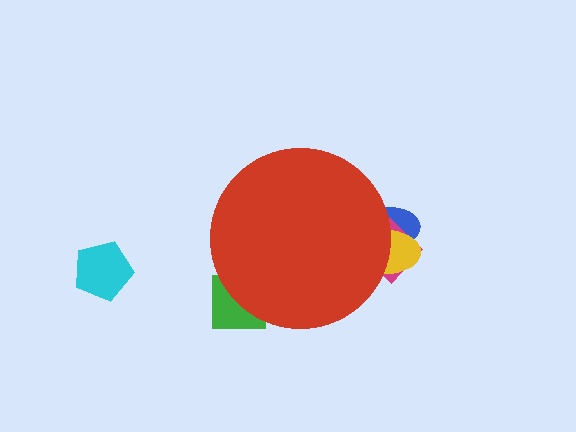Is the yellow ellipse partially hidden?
Yes, the yellow ellipse is partially hidden behind the red circle.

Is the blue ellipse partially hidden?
Yes, the blue ellipse is partially hidden behind the red circle.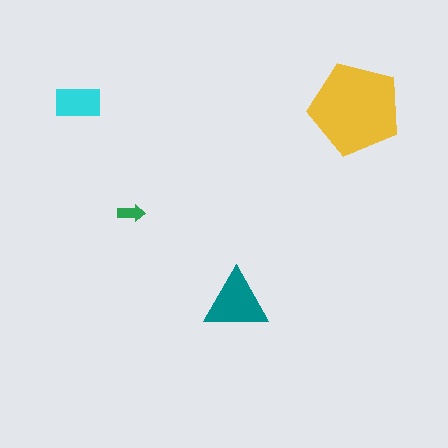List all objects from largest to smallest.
The yellow pentagon, the teal triangle, the cyan rectangle, the green arrow.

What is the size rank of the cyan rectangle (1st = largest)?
3rd.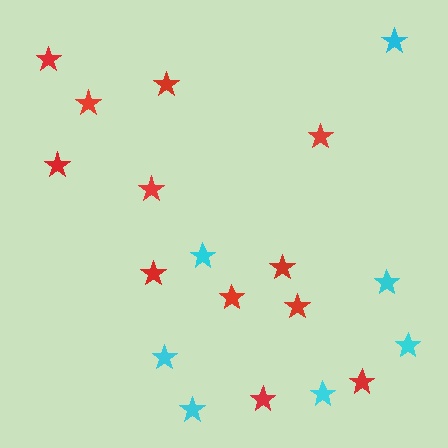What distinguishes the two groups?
There are 2 groups: one group of red stars (12) and one group of cyan stars (7).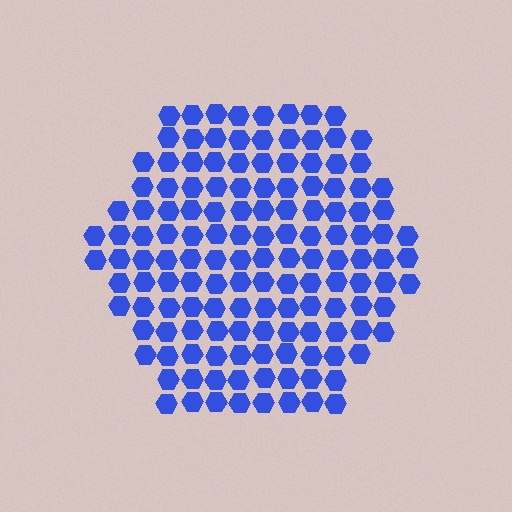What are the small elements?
The small elements are hexagons.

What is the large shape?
The large shape is a hexagon.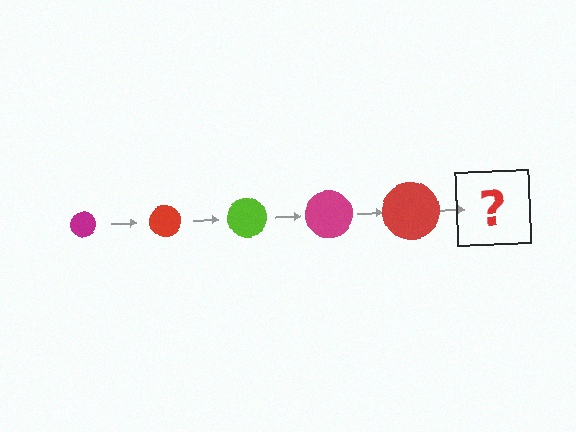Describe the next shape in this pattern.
It should be a lime circle, larger than the previous one.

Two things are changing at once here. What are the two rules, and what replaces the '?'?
The two rules are that the circle grows larger each step and the color cycles through magenta, red, and lime. The '?' should be a lime circle, larger than the previous one.